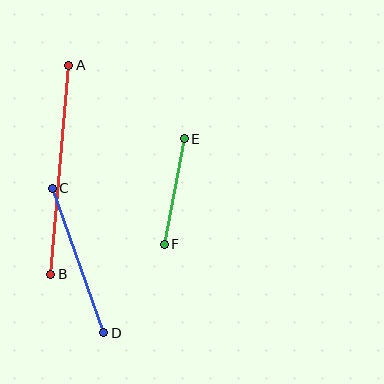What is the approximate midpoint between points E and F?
The midpoint is at approximately (174, 192) pixels.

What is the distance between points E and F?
The distance is approximately 108 pixels.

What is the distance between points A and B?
The distance is approximately 210 pixels.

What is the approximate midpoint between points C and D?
The midpoint is at approximately (78, 260) pixels.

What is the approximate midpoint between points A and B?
The midpoint is at approximately (60, 170) pixels.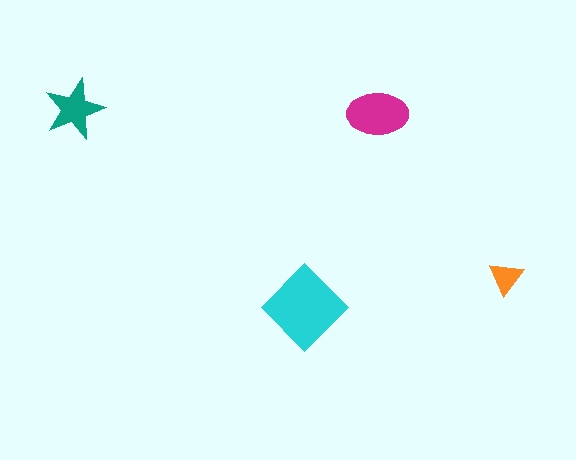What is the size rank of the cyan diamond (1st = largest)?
1st.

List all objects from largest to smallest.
The cyan diamond, the magenta ellipse, the teal star, the orange triangle.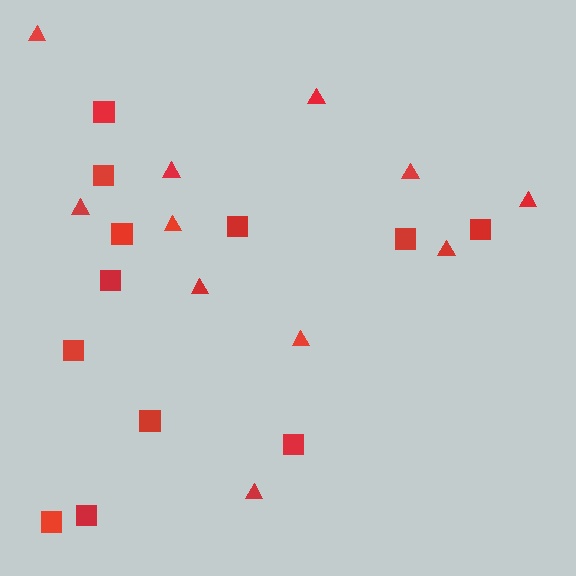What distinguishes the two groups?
There are 2 groups: one group of triangles (11) and one group of squares (12).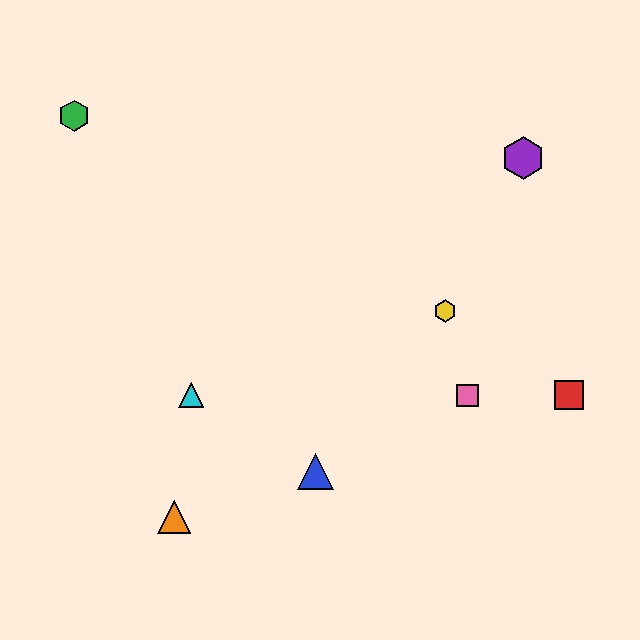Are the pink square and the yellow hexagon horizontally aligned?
No, the pink square is at y≈395 and the yellow hexagon is at y≈311.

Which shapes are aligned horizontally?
The red square, the cyan triangle, the pink square are aligned horizontally.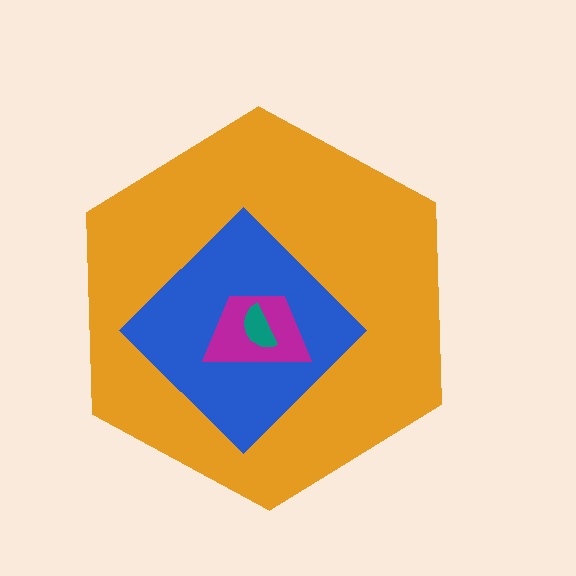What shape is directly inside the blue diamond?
The magenta trapezoid.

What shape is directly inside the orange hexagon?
The blue diamond.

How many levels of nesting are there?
4.